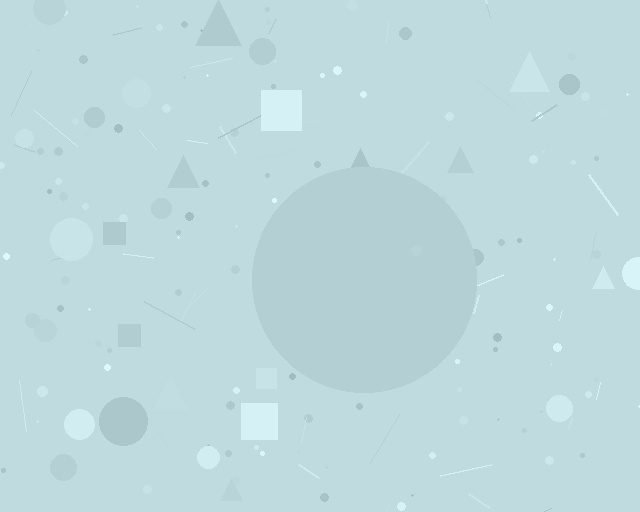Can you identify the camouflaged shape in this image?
The camouflaged shape is a circle.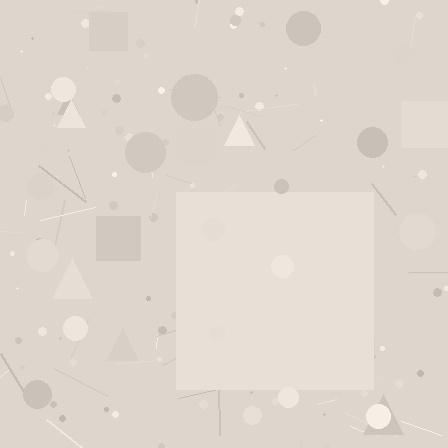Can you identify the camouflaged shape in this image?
The camouflaged shape is a square.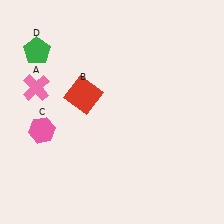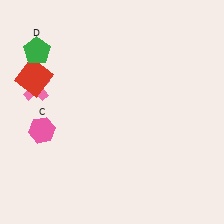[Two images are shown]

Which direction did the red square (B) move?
The red square (B) moved left.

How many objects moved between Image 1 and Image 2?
1 object moved between the two images.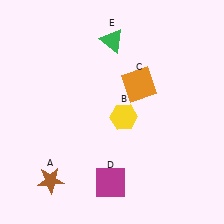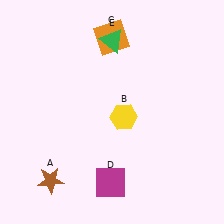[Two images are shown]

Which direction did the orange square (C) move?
The orange square (C) moved up.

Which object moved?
The orange square (C) moved up.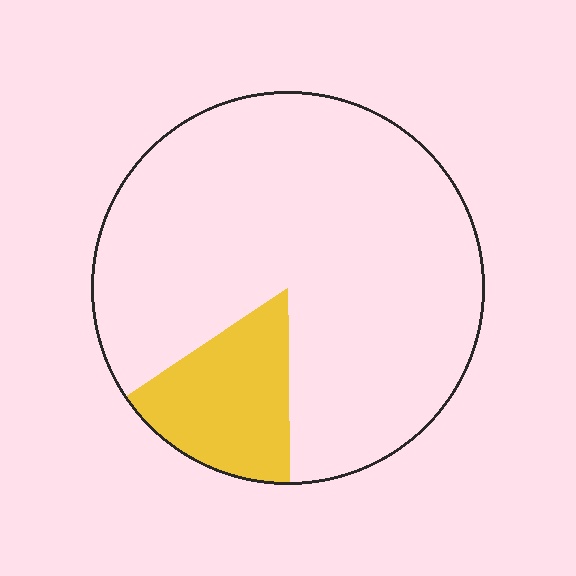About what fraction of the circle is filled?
About one sixth (1/6).